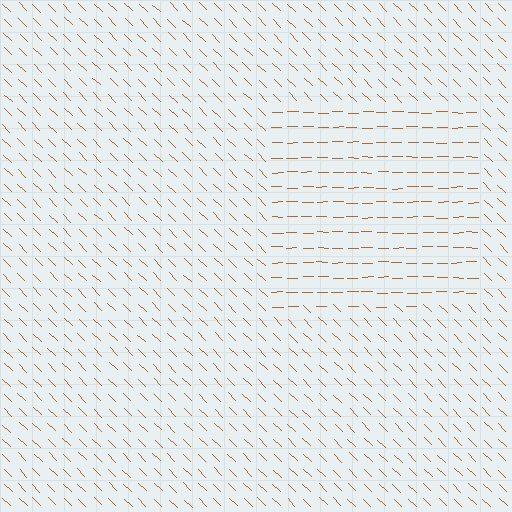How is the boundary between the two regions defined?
The boundary is defined purely by a change in line orientation (approximately 45 degrees difference). All lines are the same color and thickness.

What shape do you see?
I see a rectangle.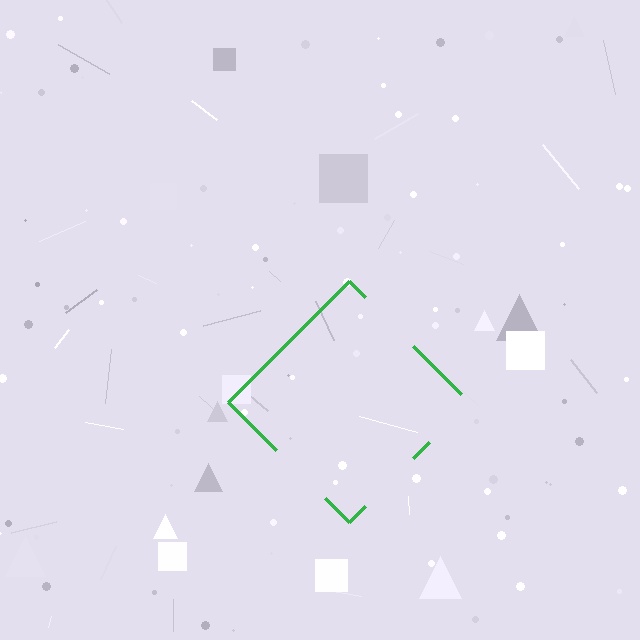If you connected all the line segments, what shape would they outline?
They would outline a diamond.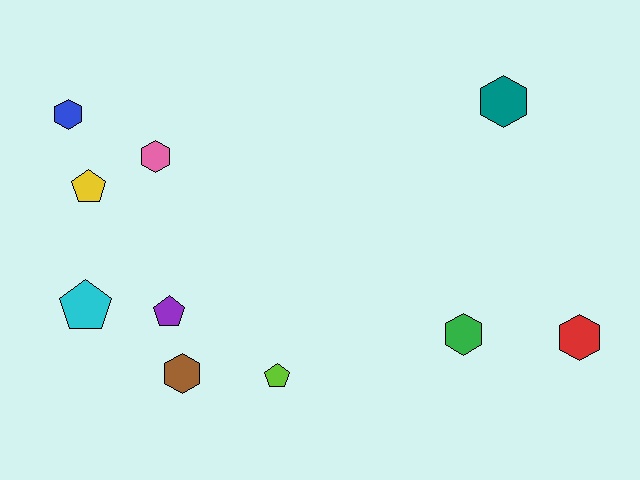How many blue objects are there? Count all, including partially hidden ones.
There is 1 blue object.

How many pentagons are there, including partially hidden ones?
There are 4 pentagons.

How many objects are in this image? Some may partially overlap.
There are 10 objects.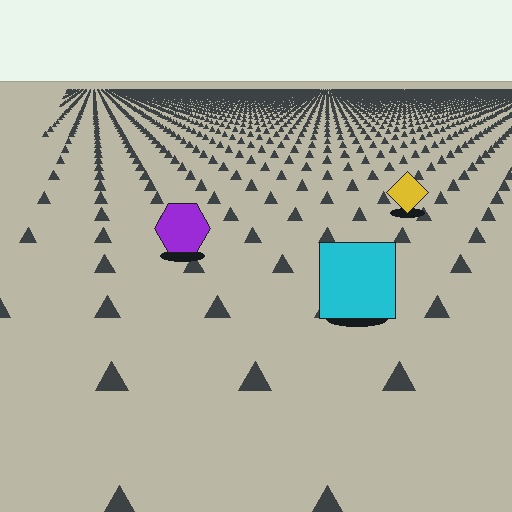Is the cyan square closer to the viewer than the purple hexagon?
Yes. The cyan square is closer — you can tell from the texture gradient: the ground texture is coarser near it.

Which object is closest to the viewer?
The cyan square is closest. The texture marks near it are larger and more spread out.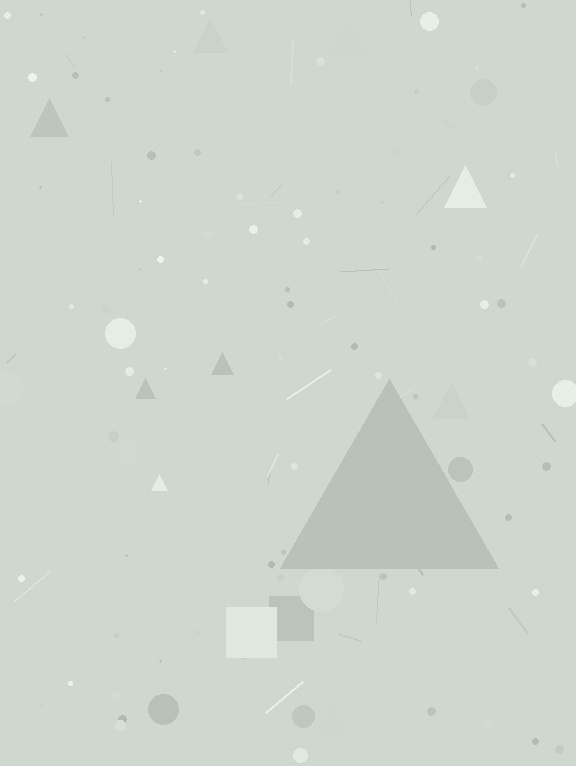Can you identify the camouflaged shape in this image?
The camouflaged shape is a triangle.